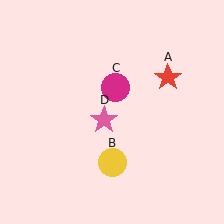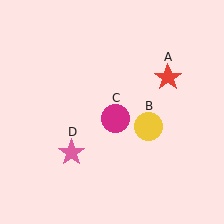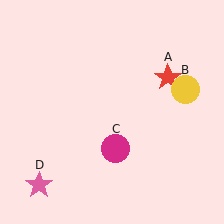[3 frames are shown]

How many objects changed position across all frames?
3 objects changed position: yellow circle (object B), magenta circle (object C), pink star (object D).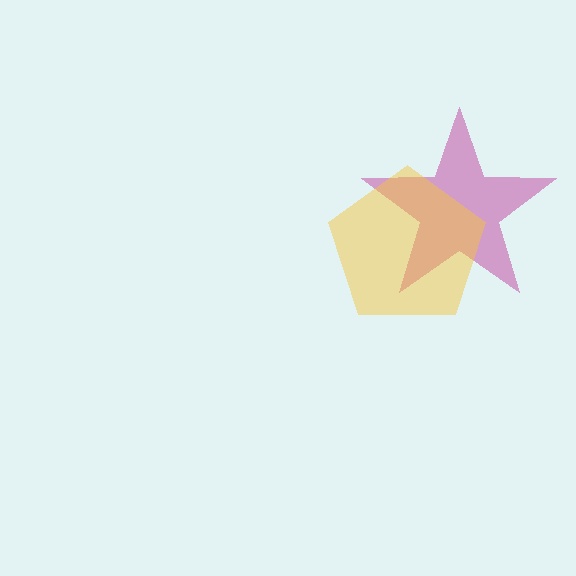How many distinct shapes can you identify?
There are 2 distinct shapes: a magenta star, a yellow pentagon.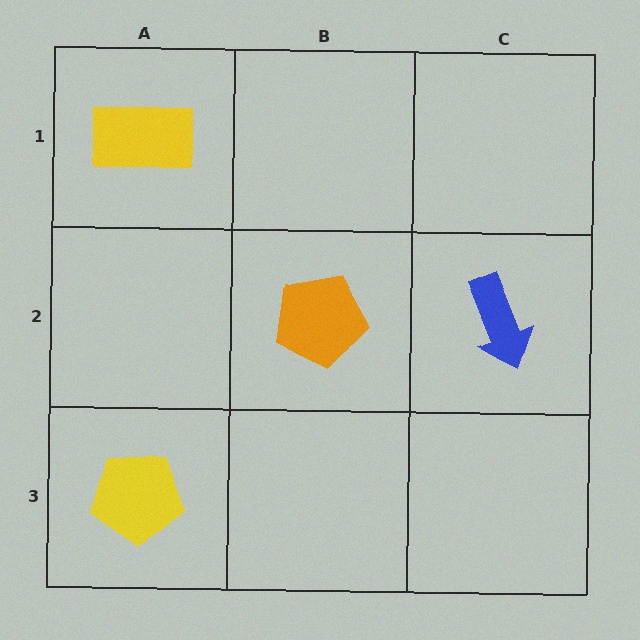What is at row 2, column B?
An orange pentagon.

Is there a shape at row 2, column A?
No, that cell is empty.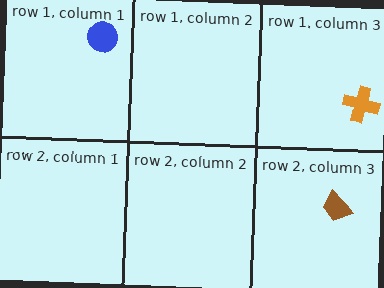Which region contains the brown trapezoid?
The row 2, column 3 region.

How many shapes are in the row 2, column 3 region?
1.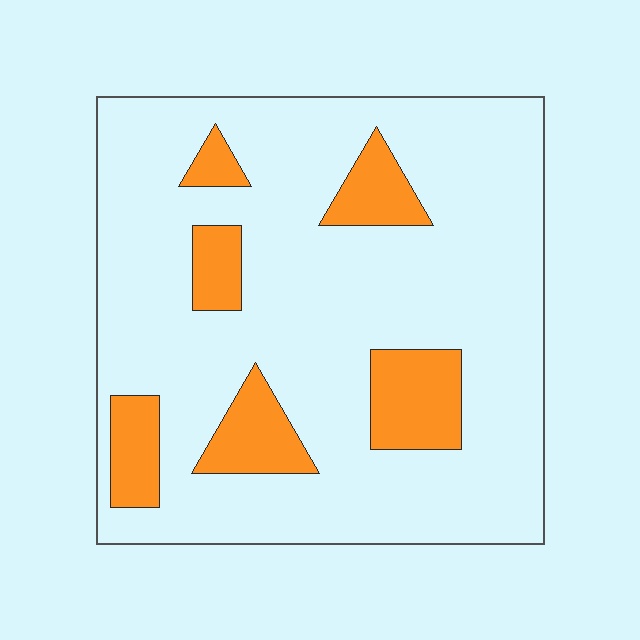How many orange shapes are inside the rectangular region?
6.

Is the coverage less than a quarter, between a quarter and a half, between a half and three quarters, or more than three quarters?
Less than a quarter.